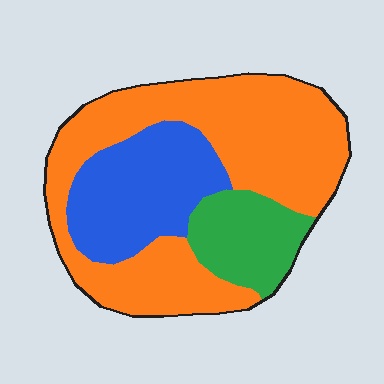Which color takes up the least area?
Green, at roughly 15%.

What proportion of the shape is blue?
Blue takes up about one quarter (1/4) of the shape.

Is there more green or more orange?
Orange.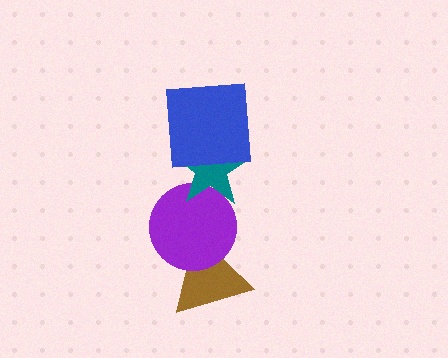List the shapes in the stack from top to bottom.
From top to bottom: the blue square, the teal star, the purple circle, the brown triangle.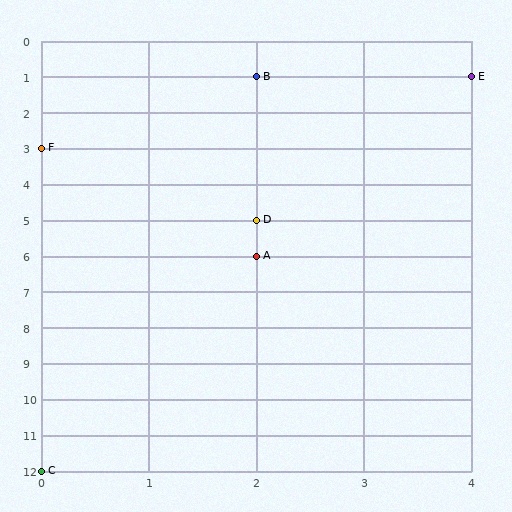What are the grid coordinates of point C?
Point C is at grid coordinates (0, 12).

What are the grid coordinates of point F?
Point F is at grid coordinates (0, 3).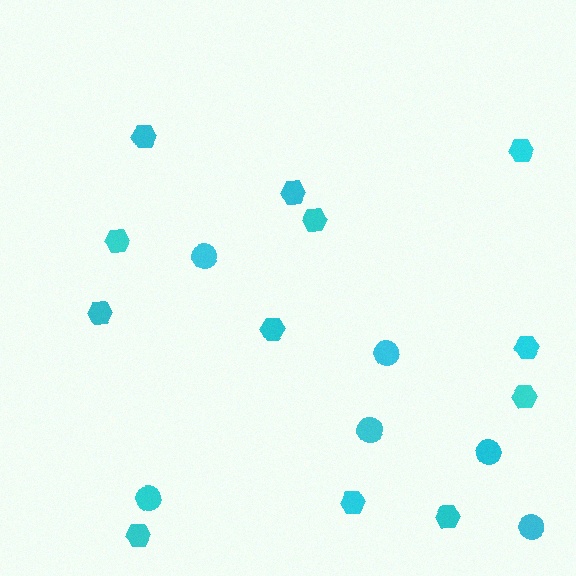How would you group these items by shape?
There are 2 groups: one group of circles (6) and one group of hexagons (12).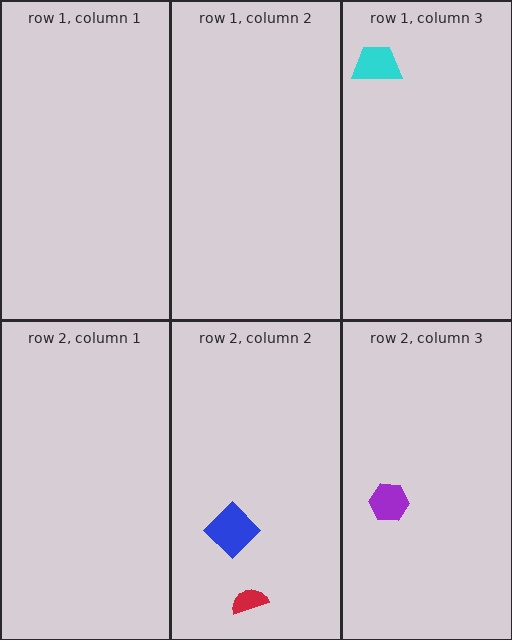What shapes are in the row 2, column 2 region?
The red semicircle, the blue diamond.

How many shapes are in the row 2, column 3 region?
1.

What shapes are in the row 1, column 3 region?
The cyan trapezoid.